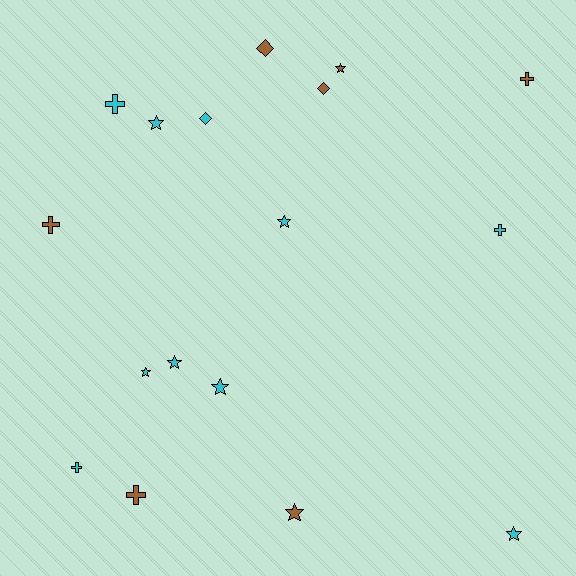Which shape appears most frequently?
Star, with 8 objects.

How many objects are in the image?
There are 17 objects.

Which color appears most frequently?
Cyan, with 10 objects.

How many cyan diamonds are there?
There is 1 cyan diamond.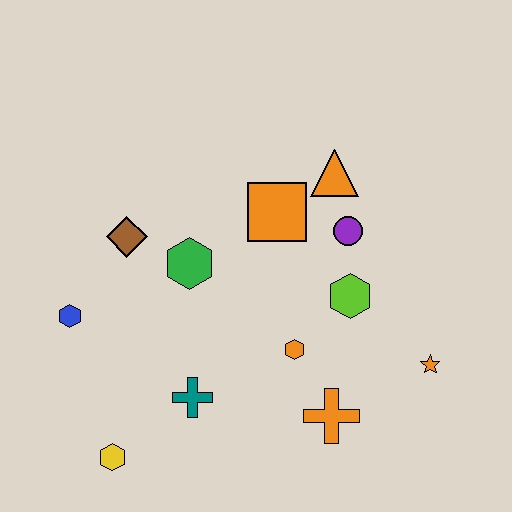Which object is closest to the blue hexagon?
The brown diamond is closest to the blue hexagon.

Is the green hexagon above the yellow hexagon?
Yes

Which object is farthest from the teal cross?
The orange triangle is farthest from the teal cross.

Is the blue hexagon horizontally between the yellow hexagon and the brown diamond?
No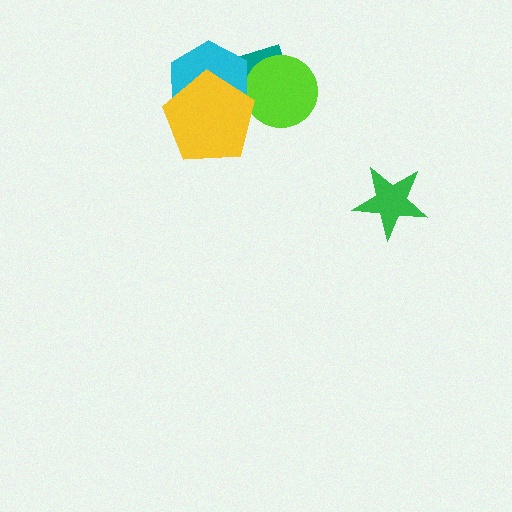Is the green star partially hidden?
No, no other shape covers it.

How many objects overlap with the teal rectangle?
3 objects overlap with the teal rectangle.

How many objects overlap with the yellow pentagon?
2 objects overlap with the yellow pentagon.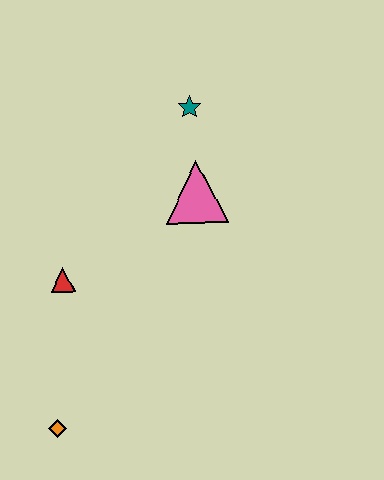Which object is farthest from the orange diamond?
The teal star is farthest from the orange diamond.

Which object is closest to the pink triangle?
The teal star is closest to the pink triangle.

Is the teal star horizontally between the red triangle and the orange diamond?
No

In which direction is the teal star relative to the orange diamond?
The teal star is above the orange diamond.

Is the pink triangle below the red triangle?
No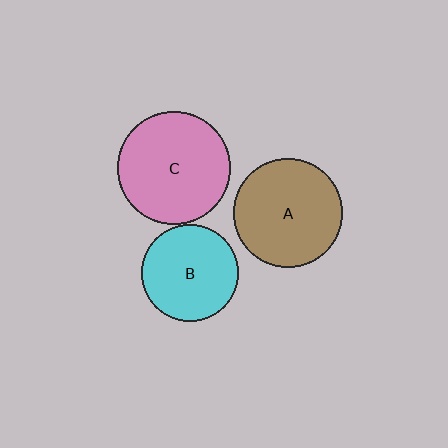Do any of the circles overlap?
No, none of the circles overlap.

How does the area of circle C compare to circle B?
Approximately 1.4 times.